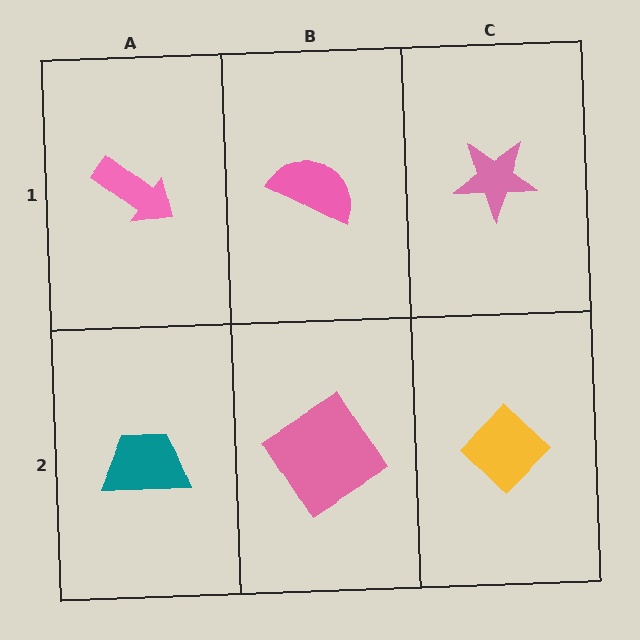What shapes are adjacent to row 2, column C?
A pink star (row 1, column C), a pink diamond (row 2, column B).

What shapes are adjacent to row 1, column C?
A yellow diamond (row 2, column C), a pink semicircle (row 1, column B).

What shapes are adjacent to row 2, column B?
A pink semicircle (row 1, column B), a teal trapezoid (row 2, column A), a yellow diamond (row 2, column C).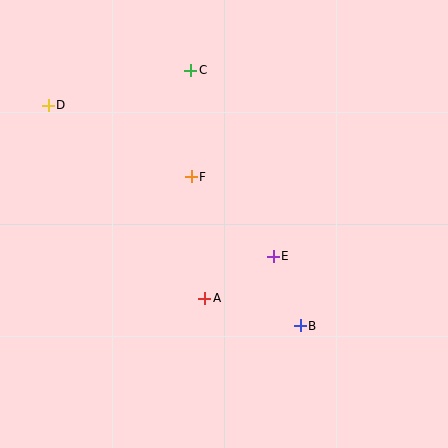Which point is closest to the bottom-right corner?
Point B is closest to the bottom-right corner.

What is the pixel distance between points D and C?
The distance between D and C is 147 pixels.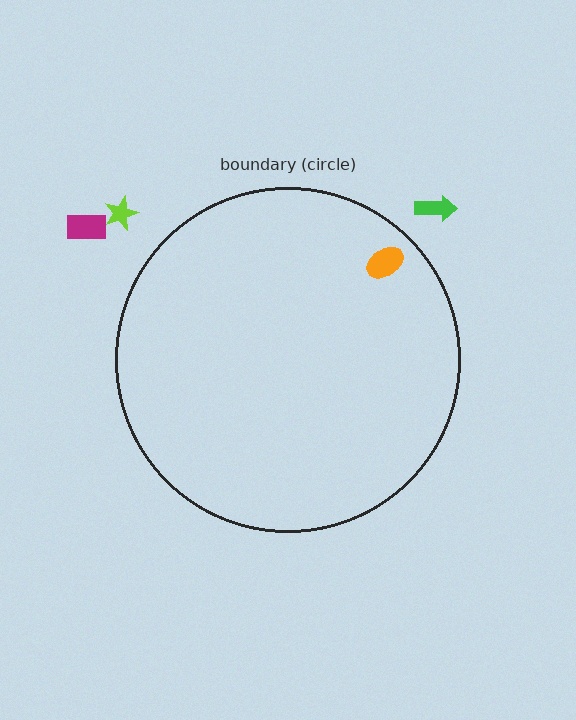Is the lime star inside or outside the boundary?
Outside.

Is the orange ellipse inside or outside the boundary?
Inside.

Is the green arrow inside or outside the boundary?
Outside.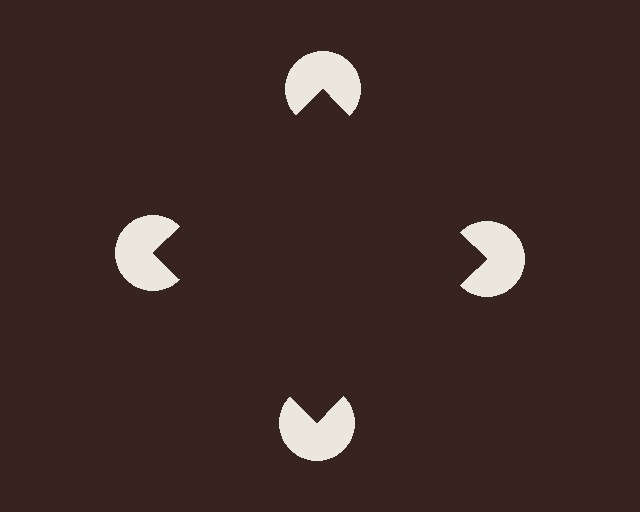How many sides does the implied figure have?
4 sides.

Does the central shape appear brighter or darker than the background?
It typically appears slightly darker than the background, even though no actual brightness change is drawn.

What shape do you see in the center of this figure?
An illusory square — its edges are inferred from the aligned wedge cuts in the pac-man discs, not physically drawn.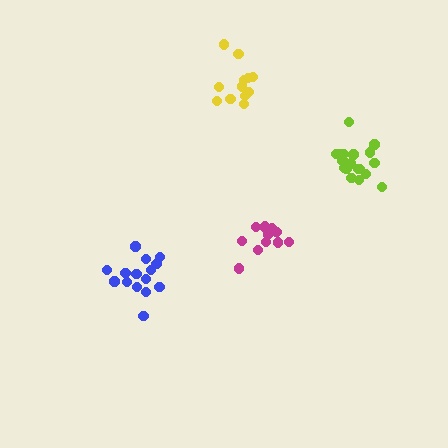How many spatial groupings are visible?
There are 4 spatial groupings.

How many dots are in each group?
Group 1: 15 dots, Group 2: 12 dots, Group 3: 18 dots, Group 4: 12 dots (57 total).